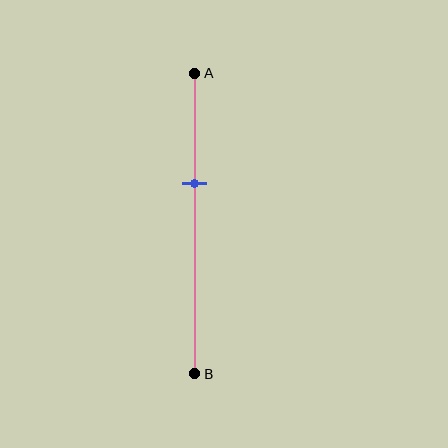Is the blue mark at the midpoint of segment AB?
No, the mark is at about 35% from A, not at the 50% midpoint.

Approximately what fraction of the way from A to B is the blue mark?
The blue mark is approximately 35% of the way from A to B.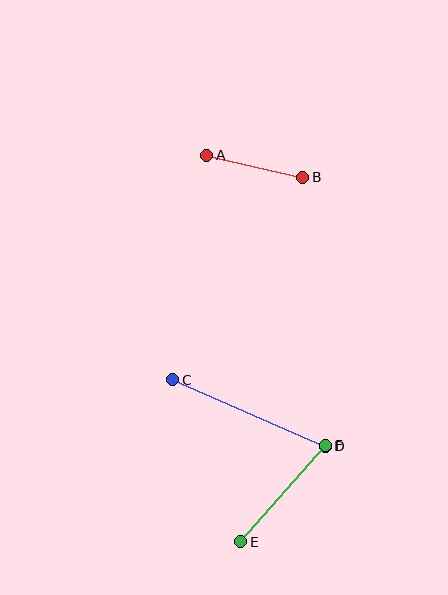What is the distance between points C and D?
The distance is approximately 166 pixels.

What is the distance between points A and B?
The distance is approximately 98 pixels.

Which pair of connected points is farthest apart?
Points C and D are farthest apart.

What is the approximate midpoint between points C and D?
The midpoint is at approximately (249, 413) pixels.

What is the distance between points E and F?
The distance is approximately 129 pixels.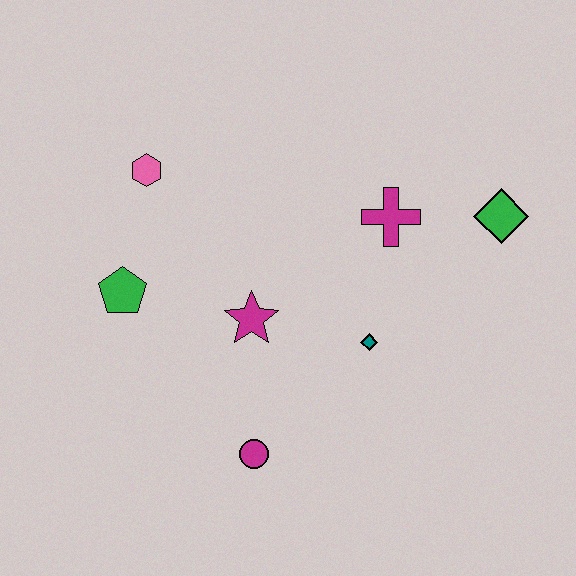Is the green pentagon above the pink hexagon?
No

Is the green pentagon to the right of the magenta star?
No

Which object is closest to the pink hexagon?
The green pentagon is closest to the pink hexagon.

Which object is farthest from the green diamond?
The green pentagon is farthest from the green diamond.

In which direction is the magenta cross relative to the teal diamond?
The magenta cross is above the teal diamond.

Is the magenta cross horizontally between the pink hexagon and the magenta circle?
No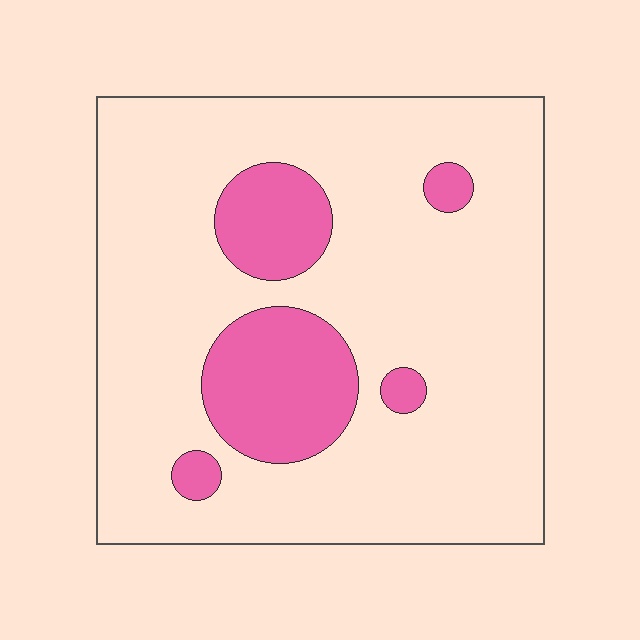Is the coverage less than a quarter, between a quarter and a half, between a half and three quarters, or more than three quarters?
Less than a quarter.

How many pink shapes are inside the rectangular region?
5.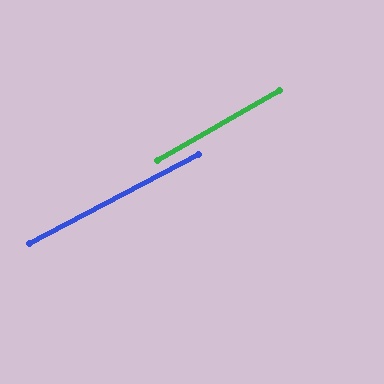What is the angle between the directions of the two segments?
Approximately 2 degrees.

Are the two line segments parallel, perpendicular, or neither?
Parallel — their directions differ by only 1.8°.